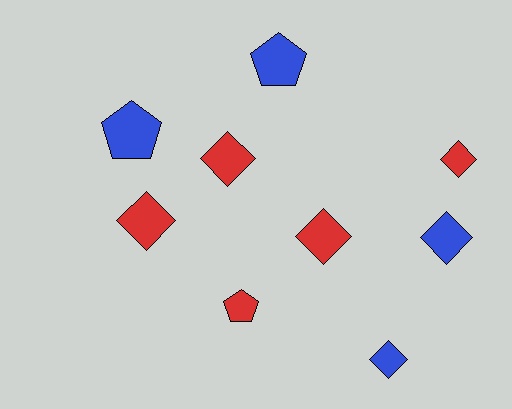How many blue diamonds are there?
There are 2 blue diamonds.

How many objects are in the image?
There are 9 objects.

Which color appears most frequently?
Red, with 5 objects.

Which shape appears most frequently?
Diamond, with 6 objects.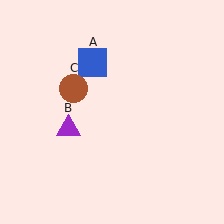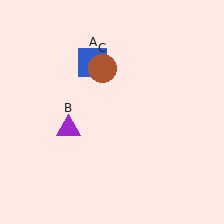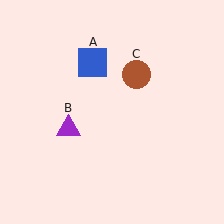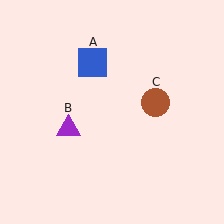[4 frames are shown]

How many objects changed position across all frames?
1 object changed position: brown circle (object C).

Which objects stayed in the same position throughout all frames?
Blue square (object A) and purple triangle (object B) remained stationary.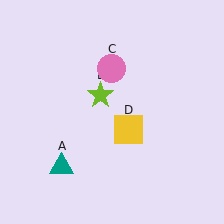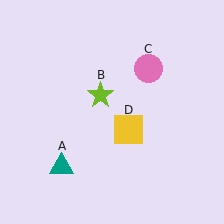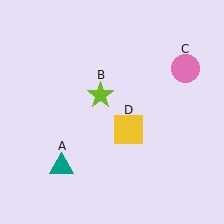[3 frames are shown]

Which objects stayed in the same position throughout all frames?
Teal triangle (object A) and lime star (object B) and yellow square (object D) remained stationary.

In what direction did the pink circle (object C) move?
The pink circle (object C) moved right.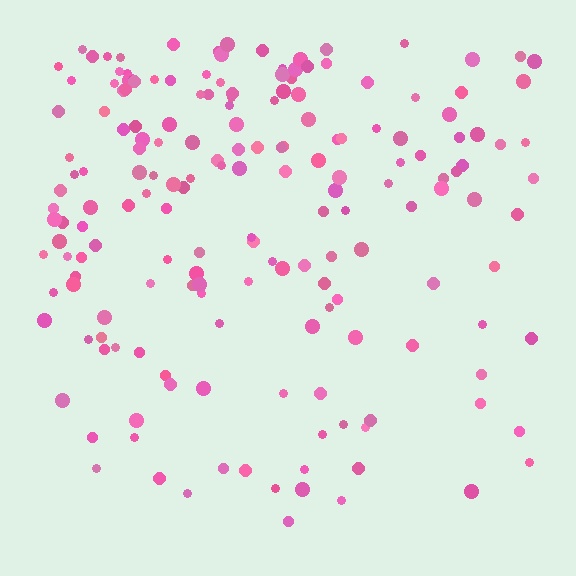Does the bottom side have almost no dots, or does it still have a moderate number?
Still a moderate number, just noticeably fewer than the top.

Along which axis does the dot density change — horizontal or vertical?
Vertical.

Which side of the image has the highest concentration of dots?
The top.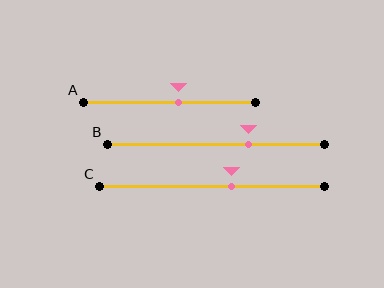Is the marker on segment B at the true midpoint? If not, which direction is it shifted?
No, the marker on segment B is shifted to the right by about 15% of the segment length.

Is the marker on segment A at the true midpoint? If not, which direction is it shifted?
No, the marker on segment A is shifted to the right by about 5% of the segment length.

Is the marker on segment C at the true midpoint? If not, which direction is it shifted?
No, the marker on segment C is shifted to the right by about 9% of the segment length.